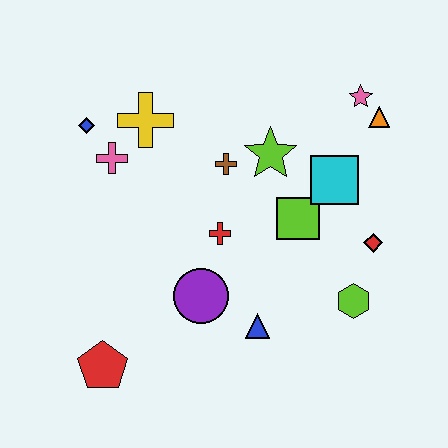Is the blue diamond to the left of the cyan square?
Yes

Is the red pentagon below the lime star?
Yes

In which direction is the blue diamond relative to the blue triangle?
The blue diamond is above the blue triangle.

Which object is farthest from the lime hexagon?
The blue diamond is farthest from the lime hexagon.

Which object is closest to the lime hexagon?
The red diamond is closest to the lime hexagon.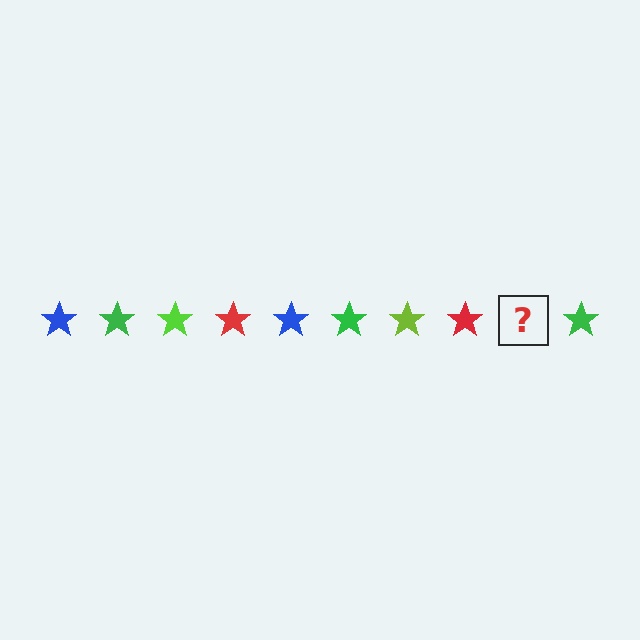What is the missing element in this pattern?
The missing element is a blue star.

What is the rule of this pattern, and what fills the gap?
The rule is that the pattern cycles through blue, green, lime, red stars. The gap should be filled with a blue star.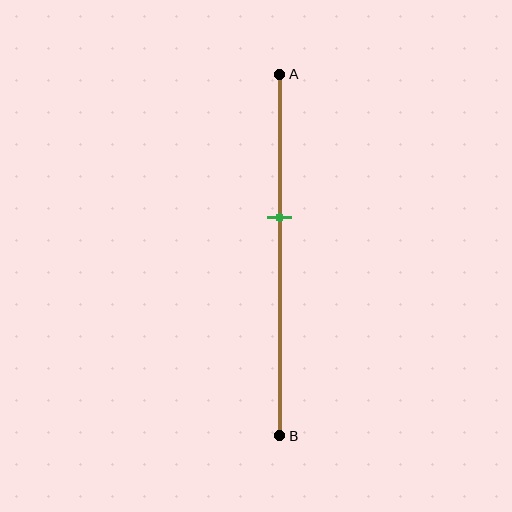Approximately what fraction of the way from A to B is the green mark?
The green mark is approximately 40% of the way from A to B.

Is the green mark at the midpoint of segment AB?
No, the mark is at about 40% from A, not at the 50% midpoint.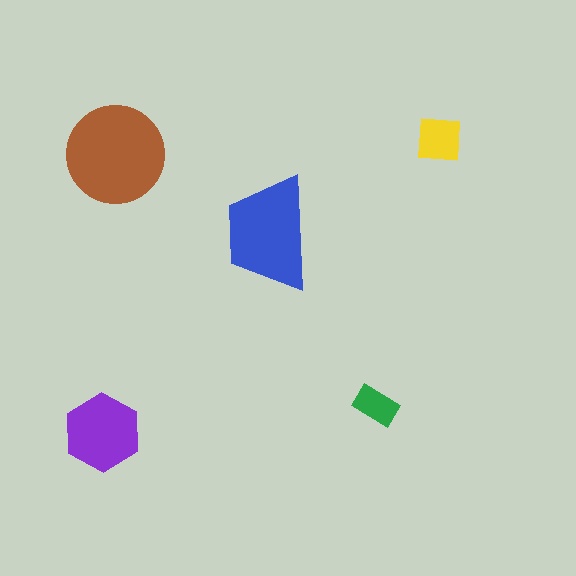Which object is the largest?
The brown circle.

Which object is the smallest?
The green rectangle.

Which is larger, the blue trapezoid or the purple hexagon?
The blue trapezoid.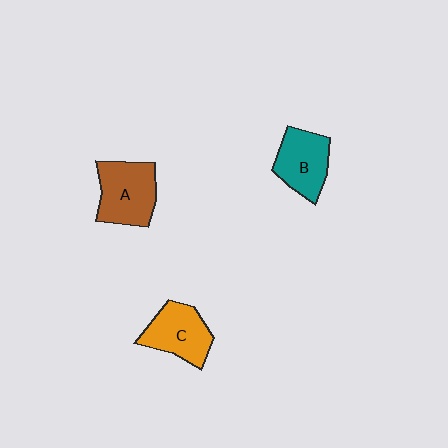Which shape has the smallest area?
Shape B (teal).